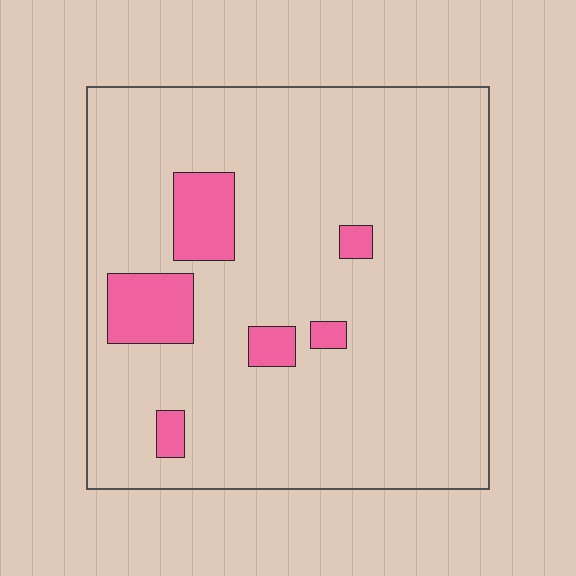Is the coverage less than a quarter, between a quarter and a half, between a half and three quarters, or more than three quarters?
Less than a quarter.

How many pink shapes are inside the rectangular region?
6.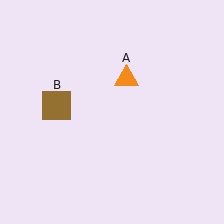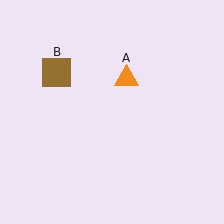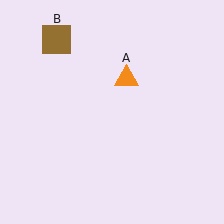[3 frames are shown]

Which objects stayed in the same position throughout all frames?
Orange triangle (object A) remained stationary.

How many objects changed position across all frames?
1 object changed position: brown square (object B).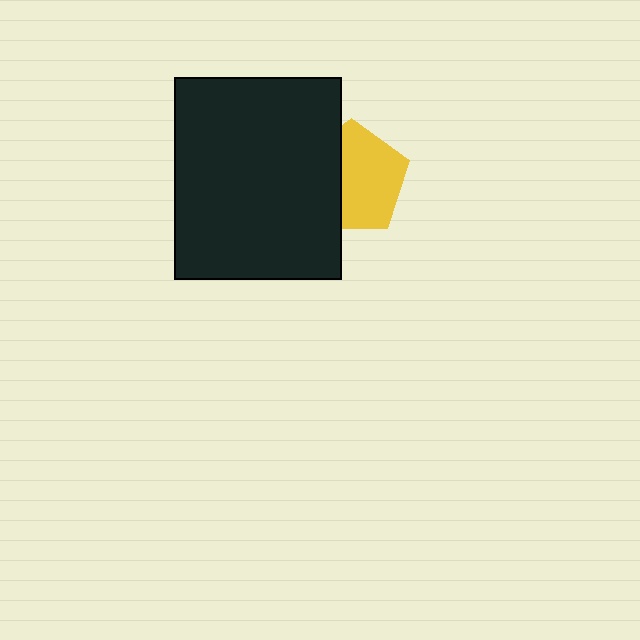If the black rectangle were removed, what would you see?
You would see the complete yellow pentagon.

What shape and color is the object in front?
The object in front is a black rectangle.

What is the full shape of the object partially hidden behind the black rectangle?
The partially hidden object is a yellow pentagon.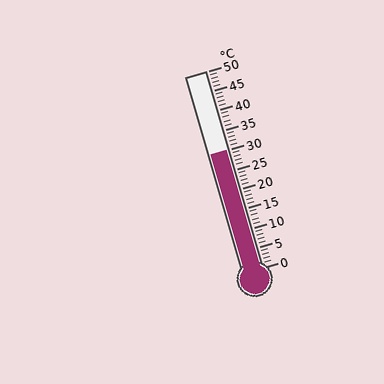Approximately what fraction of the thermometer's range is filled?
The thermometer is filled to approximately 60% of its range.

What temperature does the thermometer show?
The thermometer shows approximately 30°C.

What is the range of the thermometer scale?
The thermometer scale ranges from 0°C to 50°C.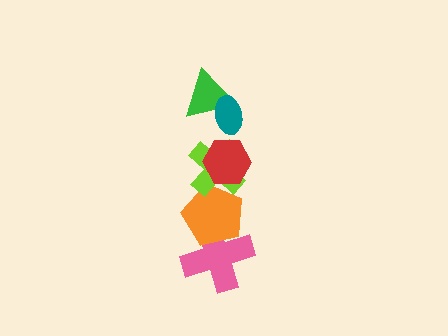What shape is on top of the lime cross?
The red hexagon is on top of the lime cross.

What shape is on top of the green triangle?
The teal ellipse is on top of the green triangle.